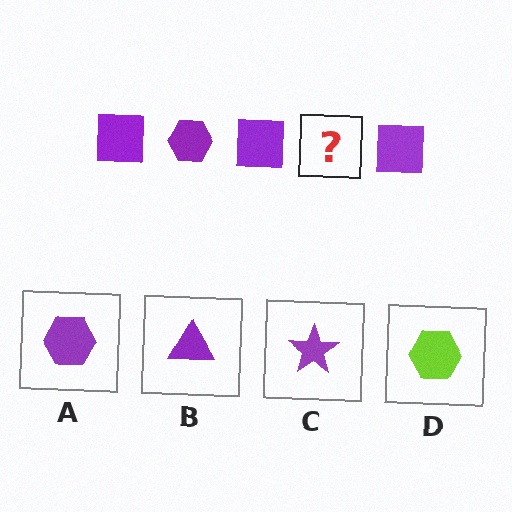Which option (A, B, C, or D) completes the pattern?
A.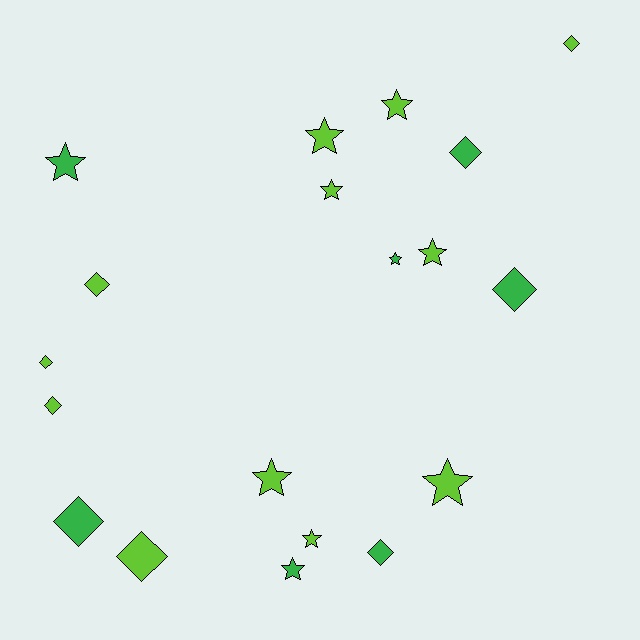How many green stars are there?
There are 3 green stars.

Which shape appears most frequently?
Star, with 10 objects.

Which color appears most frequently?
Lime, with 12 objects.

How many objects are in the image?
There are 19 objects.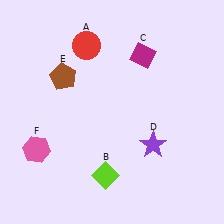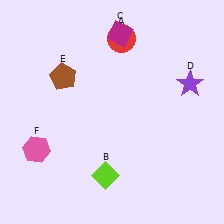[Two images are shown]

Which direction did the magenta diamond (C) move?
The magenta diamond (C) moved left.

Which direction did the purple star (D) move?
The purple star (D) moved up.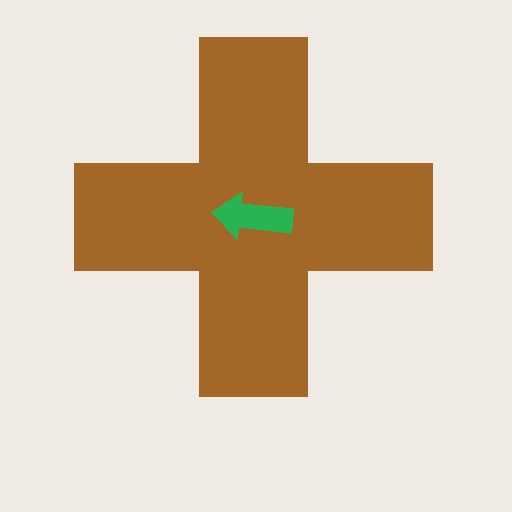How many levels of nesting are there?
2.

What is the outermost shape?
The brown cross.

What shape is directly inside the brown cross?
The green arrow.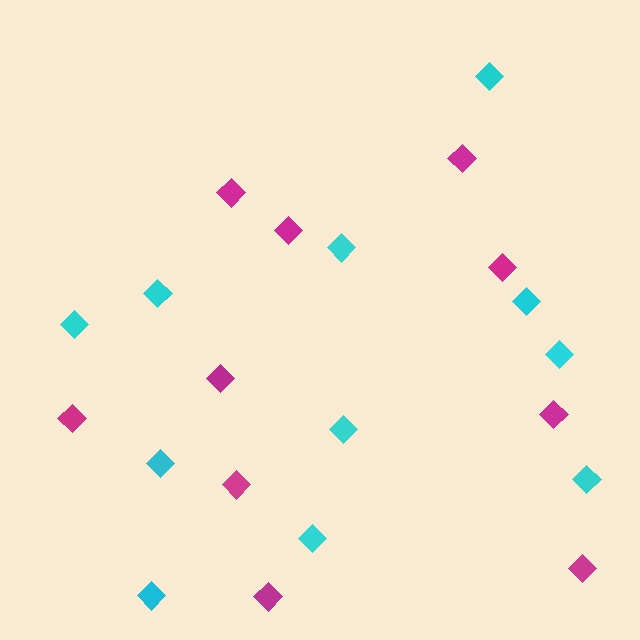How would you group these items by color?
There are 2 groups: one group of cyan diamonds (11) and one group of magenta diamonds (10).